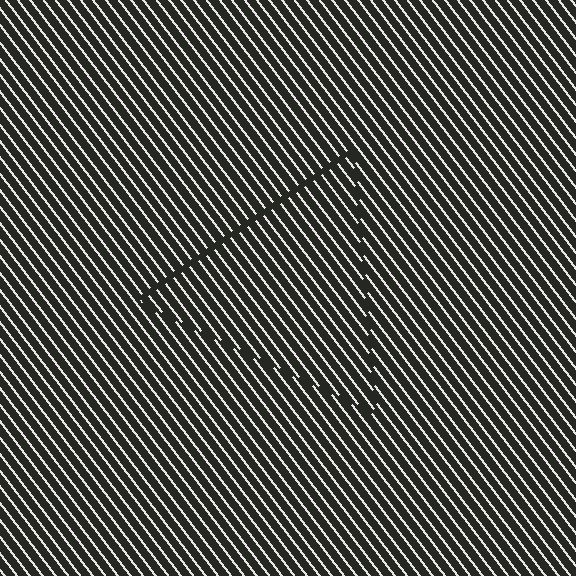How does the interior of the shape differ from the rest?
The interior of the shape contains the same grating, shifted by half a period — the contour is defined by the phase discontinuity where line-ends from the inner and outer gratings abut.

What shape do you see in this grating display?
An illusory triangle. The interior of the shape contains the same grating, shifted by half a period — the contour is defined by the phase discontinuity where line-ends from the inner and outer gratings abut.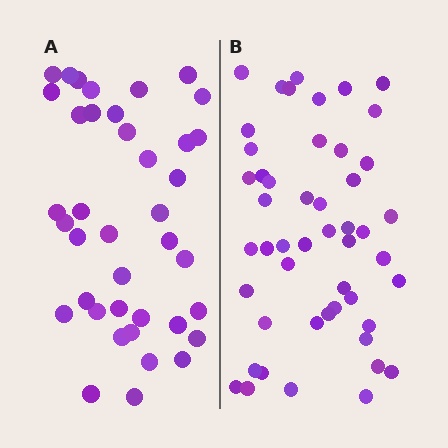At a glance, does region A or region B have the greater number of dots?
Region B (the right region) has more dots.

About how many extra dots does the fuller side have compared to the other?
Region B has roughly 10 or so more dots than region A.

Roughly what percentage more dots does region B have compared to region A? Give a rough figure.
About 25% more.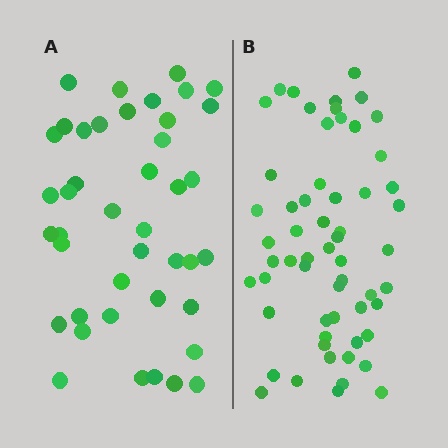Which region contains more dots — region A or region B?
Region B (the right region) has more dots.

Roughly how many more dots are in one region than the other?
Region B has approximately 15 more dots than region A.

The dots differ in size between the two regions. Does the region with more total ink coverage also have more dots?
No. Region A has more total ink coverage because its dots are larger, but region B actually contains more individual dots. Total area can be misleading — the number of items is what matters here.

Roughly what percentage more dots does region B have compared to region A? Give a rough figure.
About 40% more.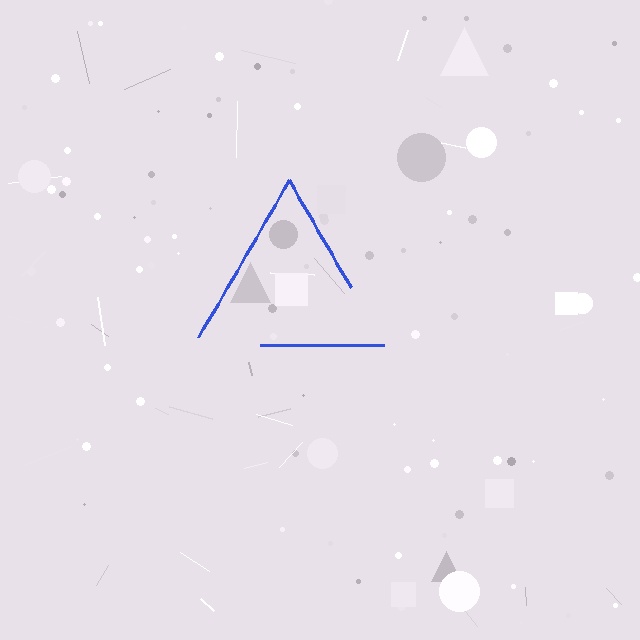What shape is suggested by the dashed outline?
The dashed outline suggests a triangle.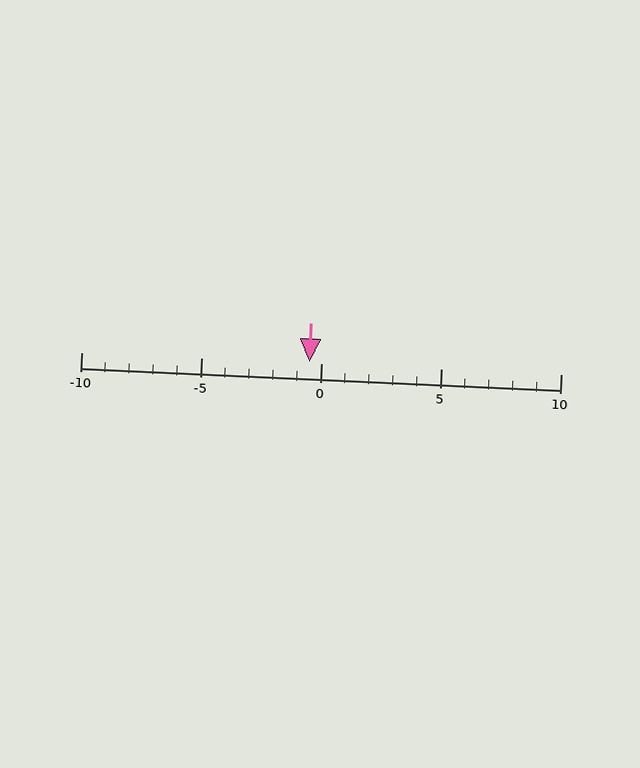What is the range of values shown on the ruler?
The ruler shows values from -10 to 10.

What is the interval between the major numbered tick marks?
The major tick marks are spaced 5 units apart.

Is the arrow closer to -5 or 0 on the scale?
The arrow is closer to 0.